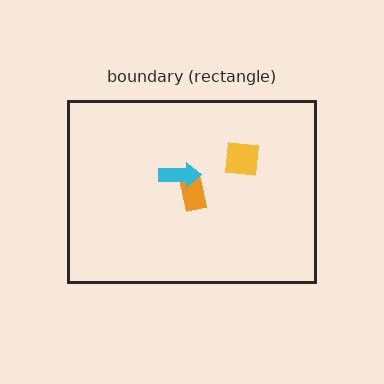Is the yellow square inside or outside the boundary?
Inside.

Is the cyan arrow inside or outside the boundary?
Inside.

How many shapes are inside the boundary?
3 inside, 0 outside.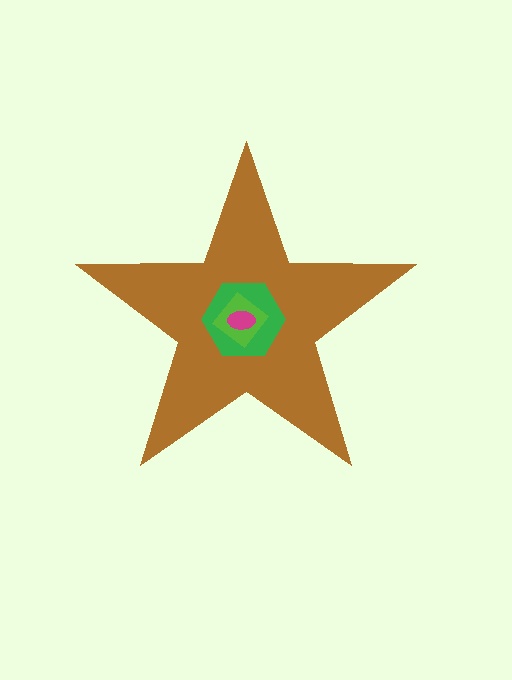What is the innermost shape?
The magenta ellipse.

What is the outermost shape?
The brown star.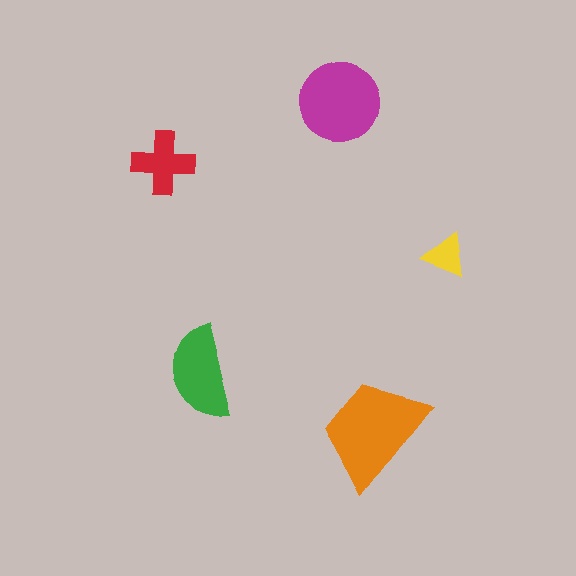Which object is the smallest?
The yellow triangle.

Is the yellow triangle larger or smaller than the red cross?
Smaller.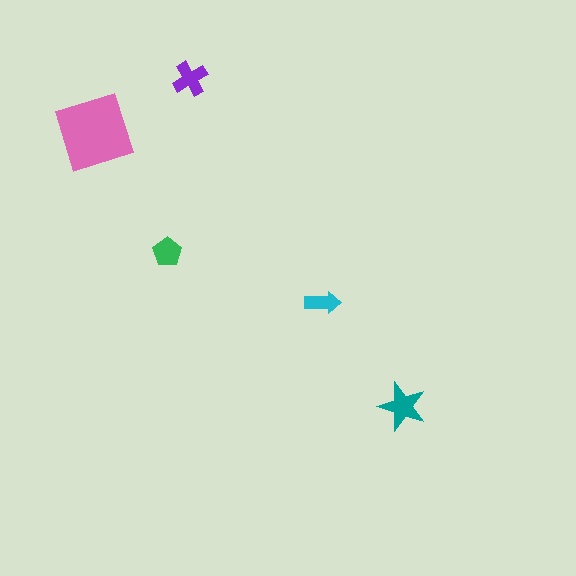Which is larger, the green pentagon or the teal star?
The teal star.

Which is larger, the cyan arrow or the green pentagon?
The green pentagon.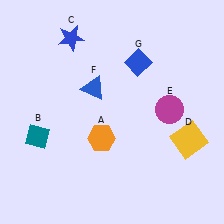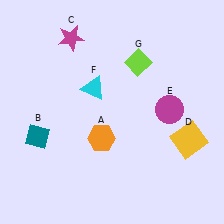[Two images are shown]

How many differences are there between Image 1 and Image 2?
There are 3 differences between the two images.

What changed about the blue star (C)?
In Image 1, C is blue. In Image 2, it changed to magenta.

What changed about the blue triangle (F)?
In Image 1, F is blue. In Image 2, it changed to cyan.